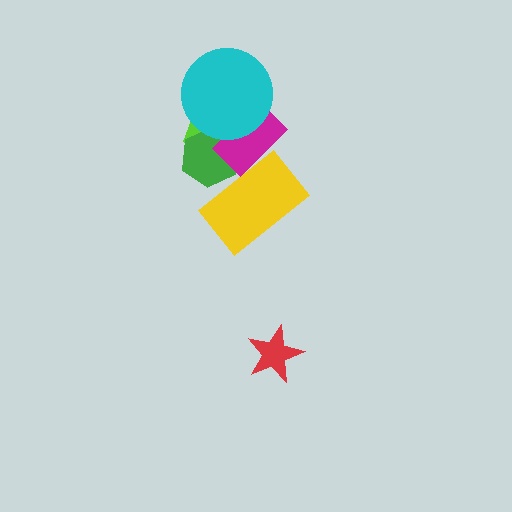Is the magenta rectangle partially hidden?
Yes, it is partially covered by another shape.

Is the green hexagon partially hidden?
Yes, it is partially covered by another shape.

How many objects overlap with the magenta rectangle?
4 objects overlap with the magenta rectangle.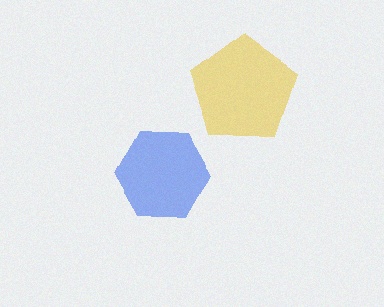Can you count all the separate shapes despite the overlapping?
Yes, there are 2 separate shapes.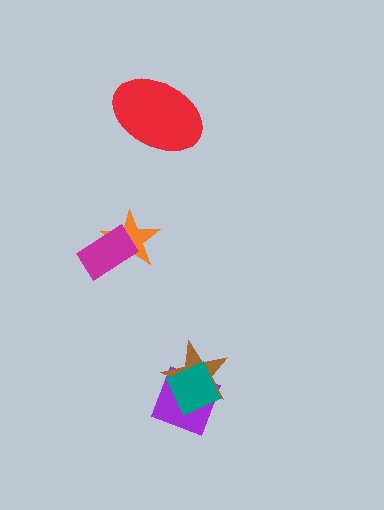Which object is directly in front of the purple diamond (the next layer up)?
The brown star is directly in front of the purple diamond.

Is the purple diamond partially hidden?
Yes, it is partially covered by another shape.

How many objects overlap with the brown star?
2 objects overlap with the brown star.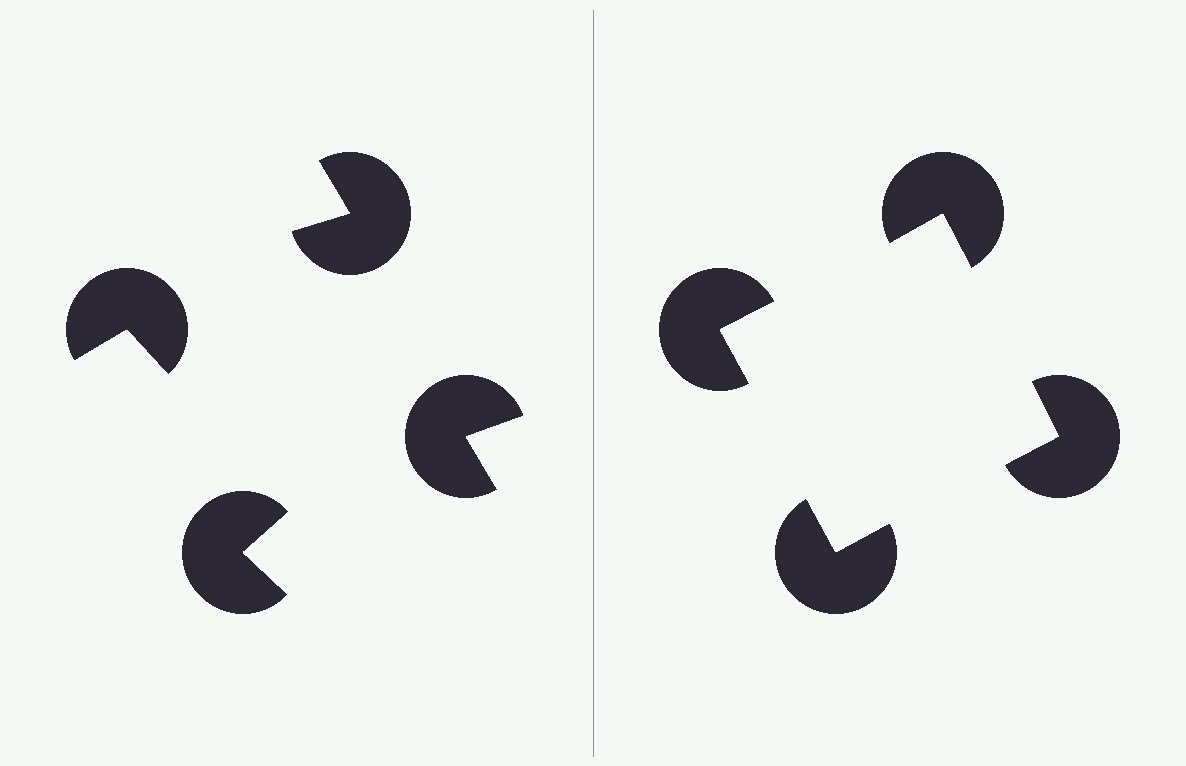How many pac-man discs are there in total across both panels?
8 — 4 on each side.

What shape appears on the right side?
An illusory square.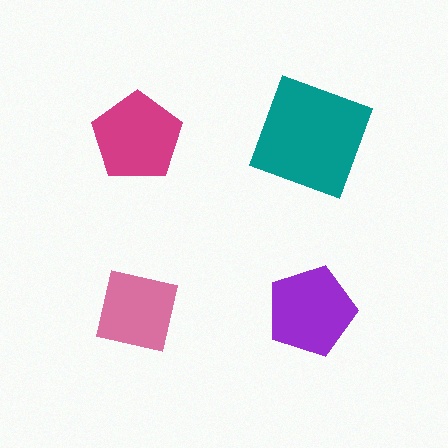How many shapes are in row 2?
2 shapes.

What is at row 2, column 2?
A purple pentagon.